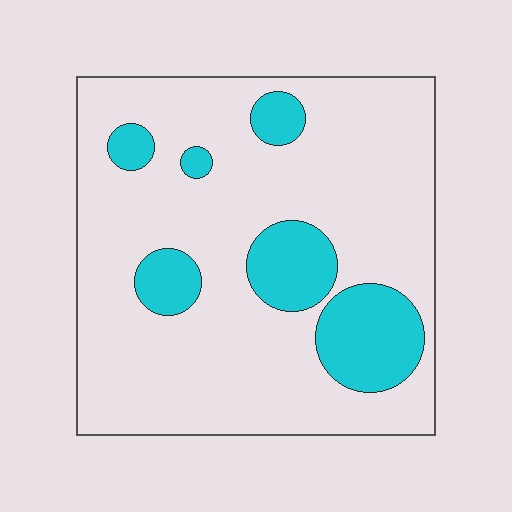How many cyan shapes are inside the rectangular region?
6.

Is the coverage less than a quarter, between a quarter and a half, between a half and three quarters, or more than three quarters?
Less than a quarter.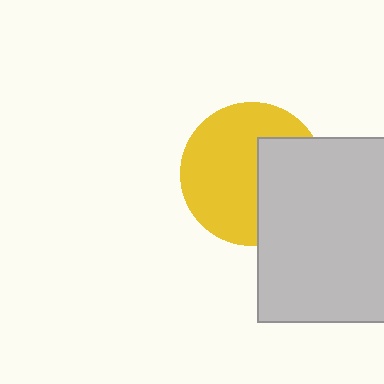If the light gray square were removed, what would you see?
You would see the complete yellow circle.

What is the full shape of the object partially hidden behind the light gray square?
The partially hidden object is a yellow circle.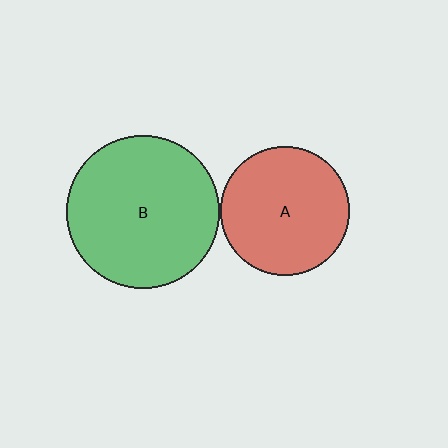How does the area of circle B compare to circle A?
Approximately 1.4 times.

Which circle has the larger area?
Circle B (green).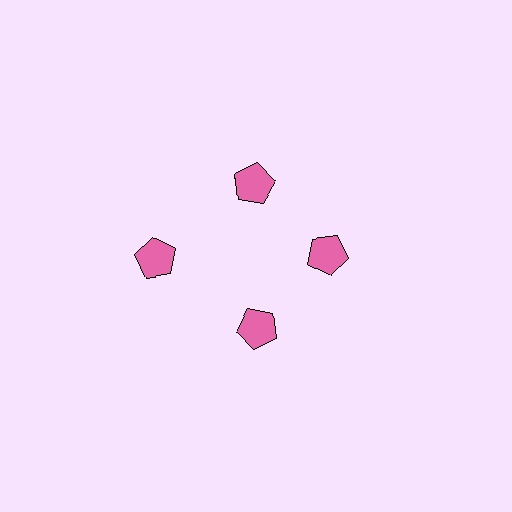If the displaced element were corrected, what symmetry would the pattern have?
It would have 4-fold rotational symmetry — the pattern would map onto itself every 90 degrees.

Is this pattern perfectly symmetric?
No. The 4 pink pentagons are arranged in a ring, but one element near the 9 o'clock position is pushed outward from the center, breaking the 4-fold rotational symmetry.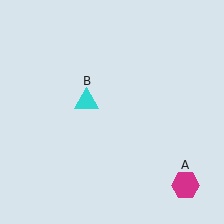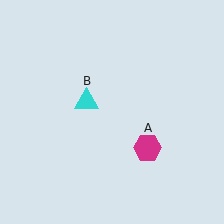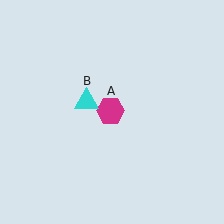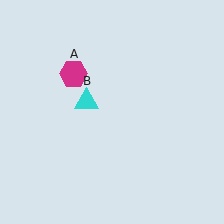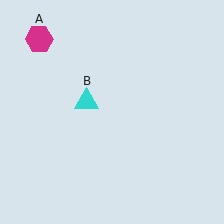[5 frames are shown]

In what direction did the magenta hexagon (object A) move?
The magenta hexagon (object A) moved up and to the left.